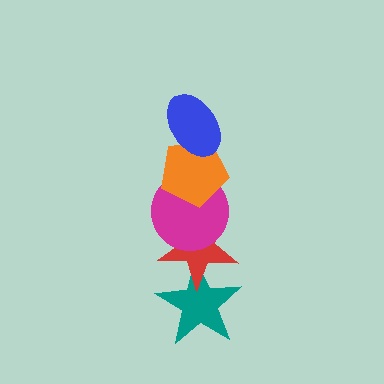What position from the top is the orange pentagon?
The orange pentagon is 2nd from the top.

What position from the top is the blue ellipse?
The blue ellipse is 1st from the top.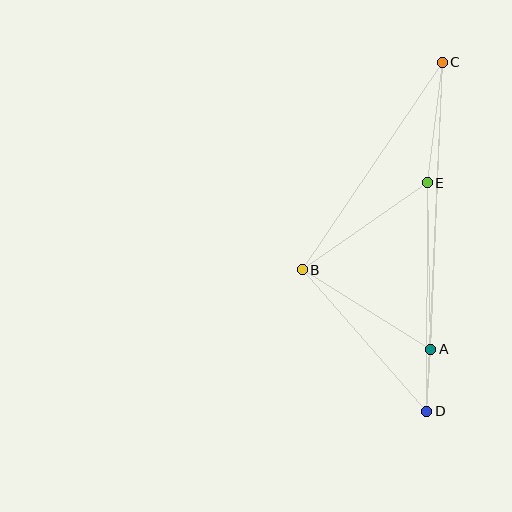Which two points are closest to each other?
Points A and D are closest to each other.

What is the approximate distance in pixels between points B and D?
The distance between B and D is approximately 188 pixels.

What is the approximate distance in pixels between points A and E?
The distance between A and E is approximately 167 pixels.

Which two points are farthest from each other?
Points C and D are farthest from each other.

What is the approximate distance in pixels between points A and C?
The distance between A and C is approximately 288 pixels.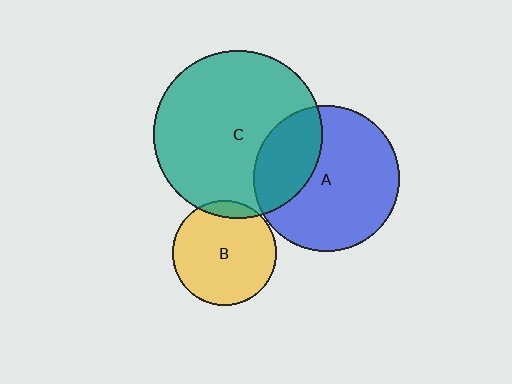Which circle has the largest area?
Circle C (teal).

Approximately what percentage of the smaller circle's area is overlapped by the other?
Approximately 30%.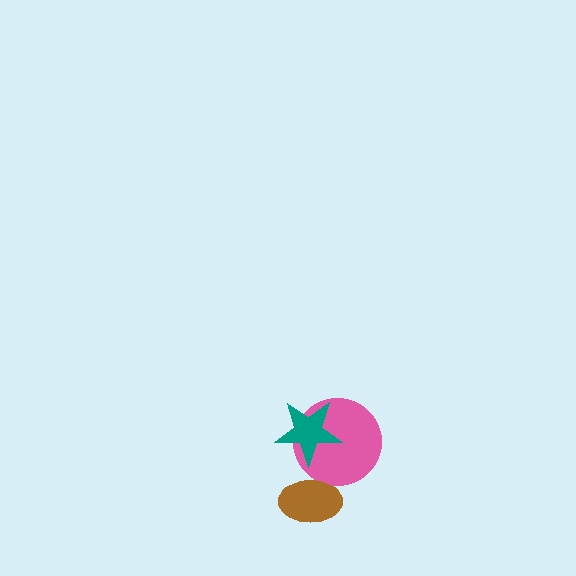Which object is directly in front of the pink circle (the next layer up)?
The teal star is directly in front of the pink circle.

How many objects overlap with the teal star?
1 object overlaps with the teal star.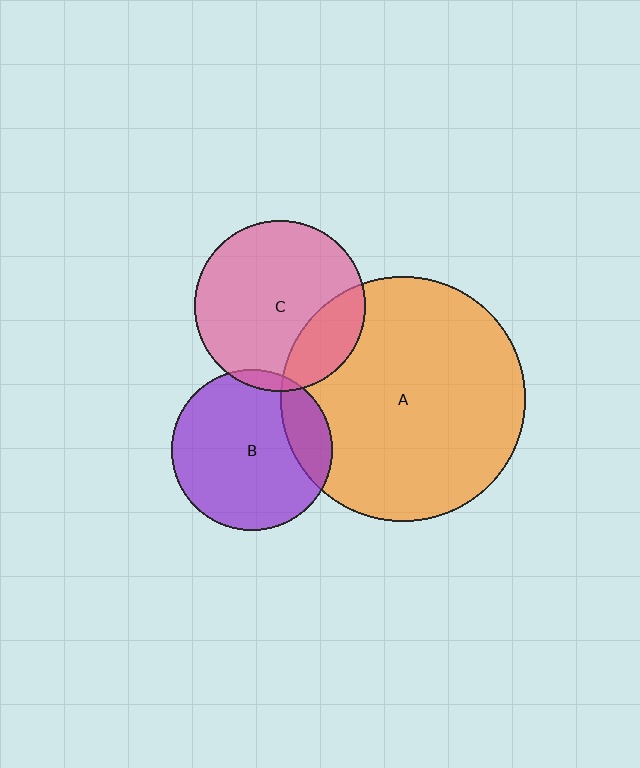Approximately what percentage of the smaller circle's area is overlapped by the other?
Approximately 5%.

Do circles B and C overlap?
Yes.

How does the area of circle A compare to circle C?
Approximately 2.1 times.